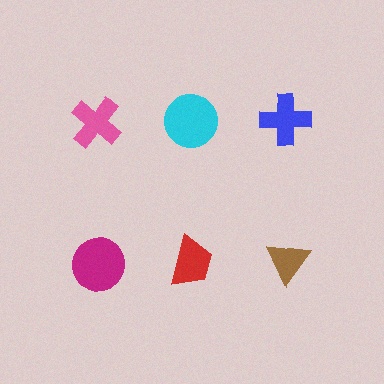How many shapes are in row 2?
3 shapes.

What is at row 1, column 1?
A pink cross.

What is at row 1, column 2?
A cyan circle.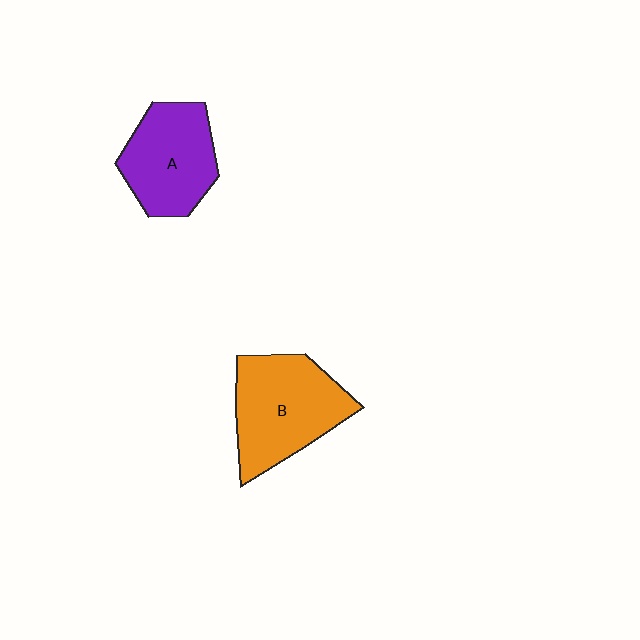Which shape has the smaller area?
Shape A (purple).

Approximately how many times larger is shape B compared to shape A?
Approximately 1.2 times.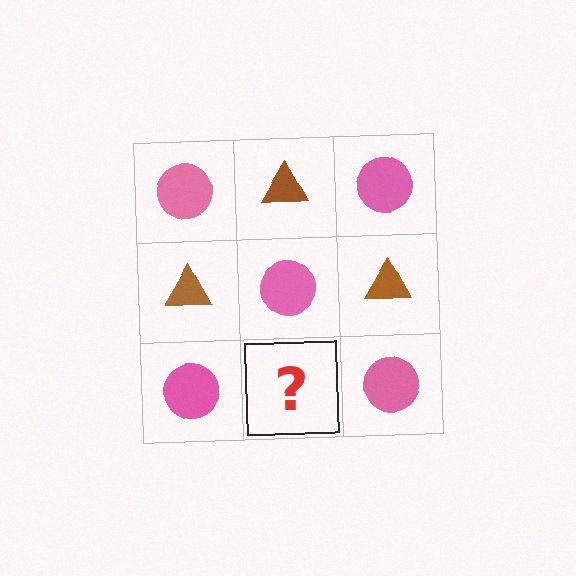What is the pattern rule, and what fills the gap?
The rule is that it alternates pink circle and brown triangle in a checkerboard pattern. The gap should be filled with a brown triangle.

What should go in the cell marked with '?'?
The missing cell should contain a brown triangle.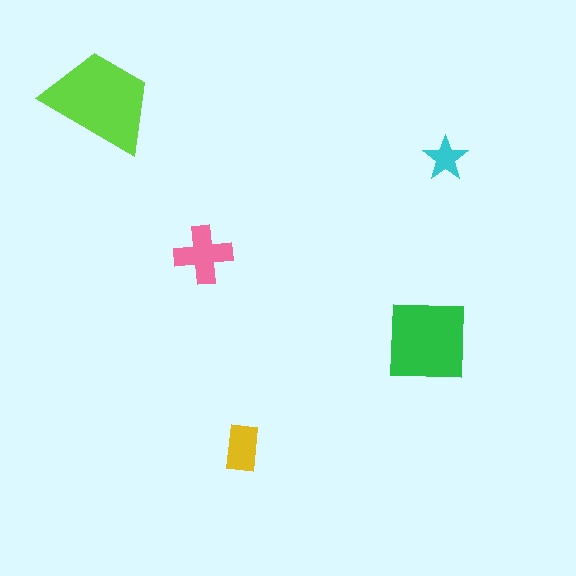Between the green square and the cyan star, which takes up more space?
The green square.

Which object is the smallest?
The cyan star.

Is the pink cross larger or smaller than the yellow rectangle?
Larger.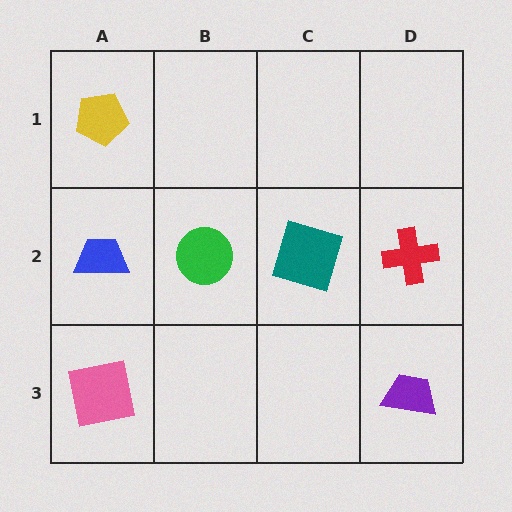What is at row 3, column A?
A pink square.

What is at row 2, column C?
A teal square.